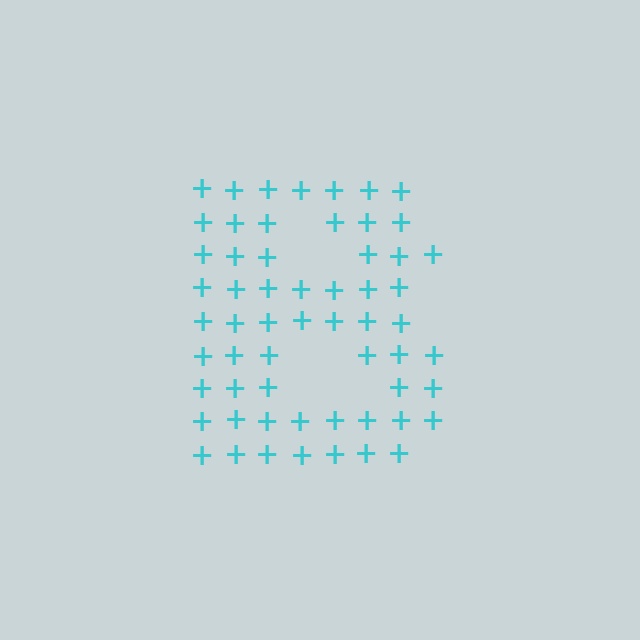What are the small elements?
The small elements are plus signs.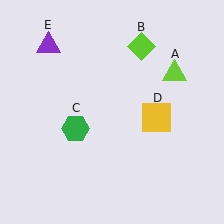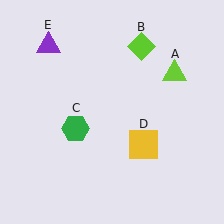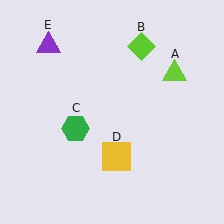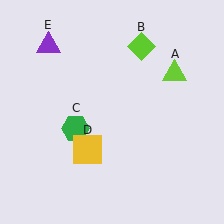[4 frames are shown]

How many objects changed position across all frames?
1 object changed position: yellow square (object D).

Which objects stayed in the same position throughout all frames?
Lime triangle (object A) and lime diamond (object B) and green hexagon (object C) and purple triangle (object E) remained stationary.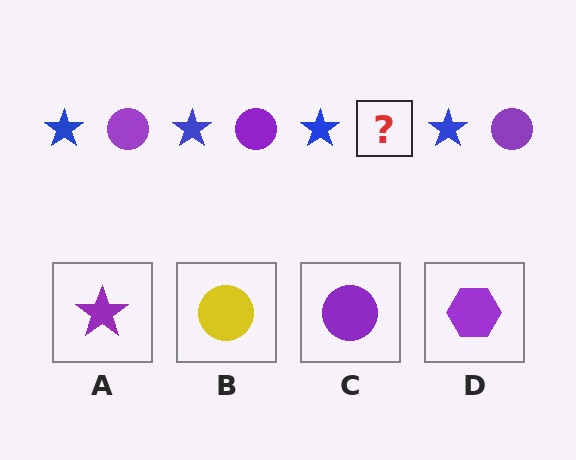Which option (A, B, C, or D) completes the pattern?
C.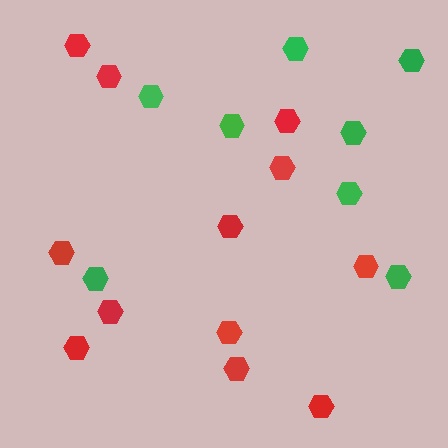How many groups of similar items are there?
There are 2 groups: one group of red hexagons (12) and one group of green hexagons (8).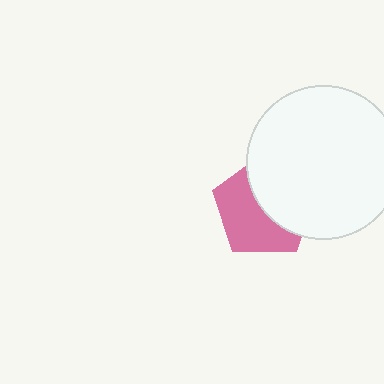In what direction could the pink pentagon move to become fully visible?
The pink pentagon could move left. That would shift it out from behind the white circle entirely.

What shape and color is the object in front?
The object in front is a white circle.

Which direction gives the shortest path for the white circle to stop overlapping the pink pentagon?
Moving right gives the shortest separation.